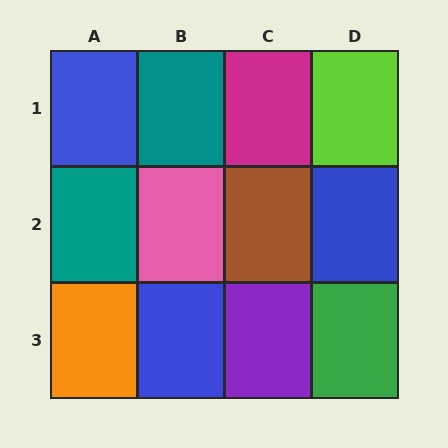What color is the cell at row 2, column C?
Brown.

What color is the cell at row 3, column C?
Purple.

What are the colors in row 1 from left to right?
Blue, teal, magenta, lime.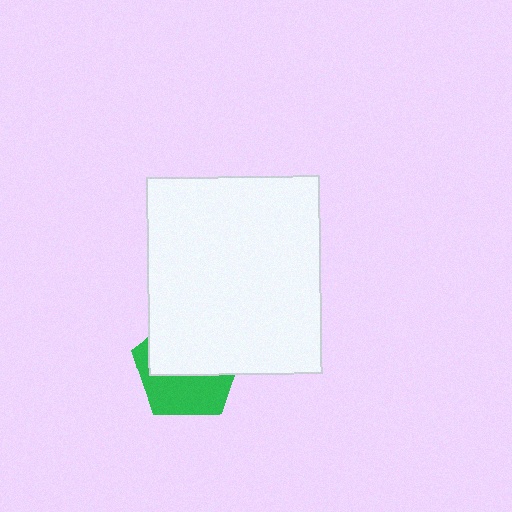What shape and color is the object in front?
The object in front is a white rectangle.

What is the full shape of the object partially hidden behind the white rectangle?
The partially hidden object is a green pentagon.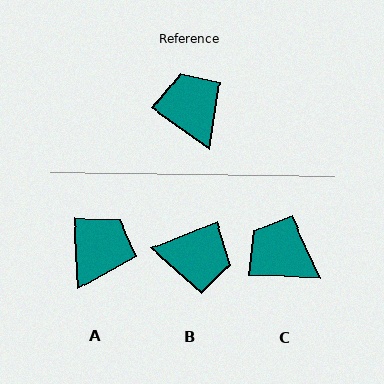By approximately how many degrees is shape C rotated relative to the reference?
Approximately 34 degrees counter-clockwise.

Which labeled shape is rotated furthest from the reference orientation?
B, about 123 degrees away.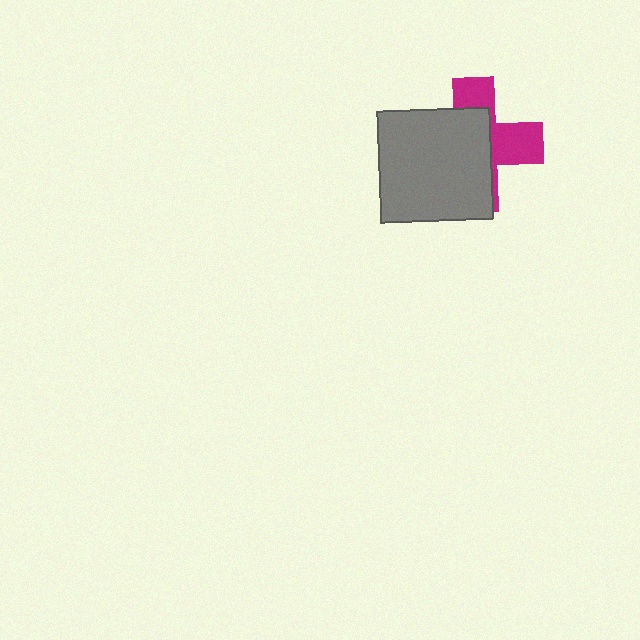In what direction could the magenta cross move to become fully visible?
The magenta cross could move right. That would shift it out from behind the gray rectangle entirely.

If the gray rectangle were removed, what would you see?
You would see the complete magenta cross.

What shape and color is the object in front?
The object in front is a gray rectangle.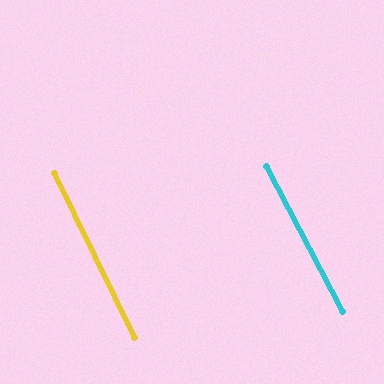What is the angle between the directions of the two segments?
Approximately 2 degrees.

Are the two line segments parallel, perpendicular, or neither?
Parallel — their directions differ by only 1.8°.